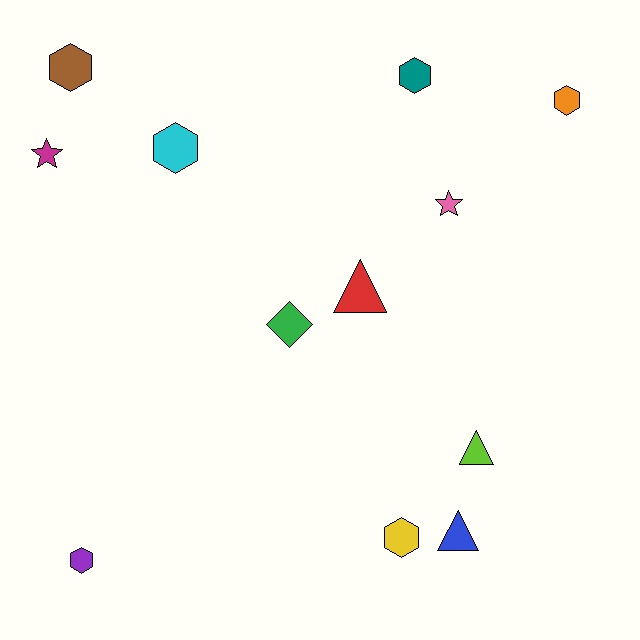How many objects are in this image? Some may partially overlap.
There are 12 objects.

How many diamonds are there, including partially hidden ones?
There is 1 diamond.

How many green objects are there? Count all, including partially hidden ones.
There is 1 green object.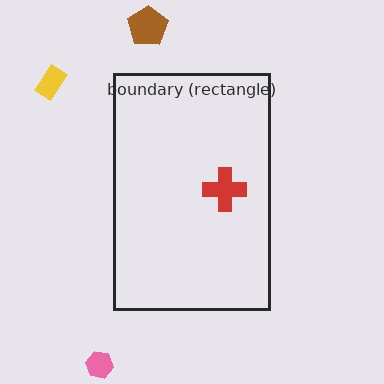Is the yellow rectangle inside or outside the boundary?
Outside.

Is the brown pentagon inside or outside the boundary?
Outside.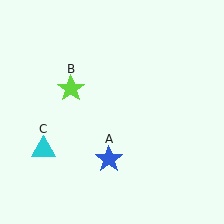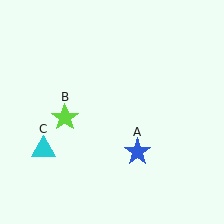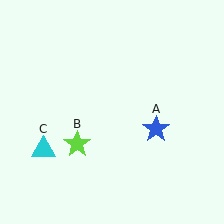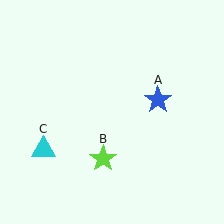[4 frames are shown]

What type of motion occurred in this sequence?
The blue star (object A), lime star (object B) rotated counterclockwise around the center of the scene.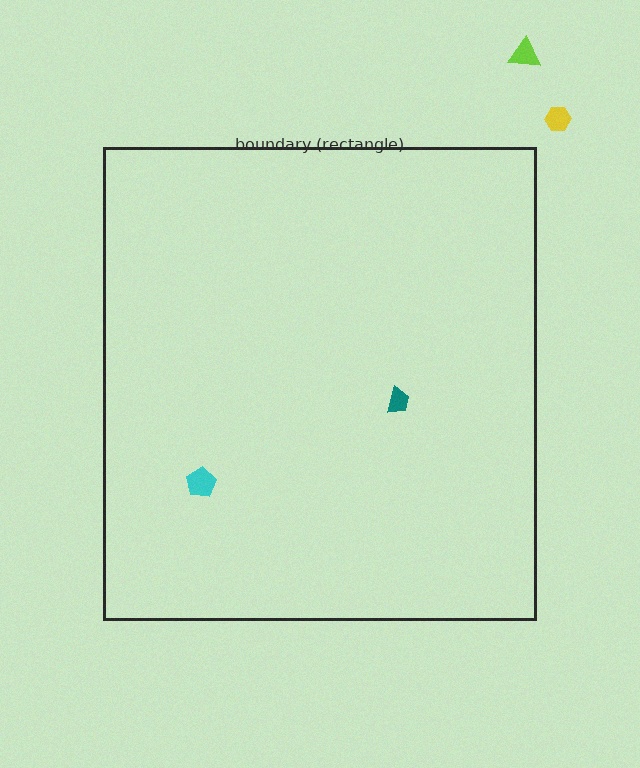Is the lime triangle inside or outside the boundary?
Outside.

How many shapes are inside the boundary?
2 inside, 2 outside.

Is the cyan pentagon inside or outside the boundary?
Inside.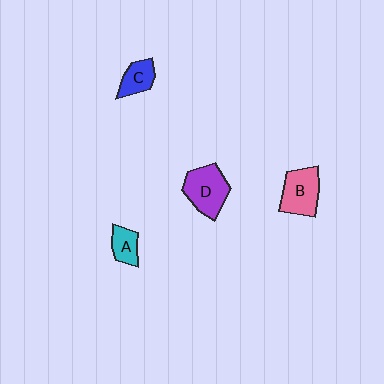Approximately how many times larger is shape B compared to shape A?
Approximately 1.8 times.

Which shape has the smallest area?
Shape A (cyan).